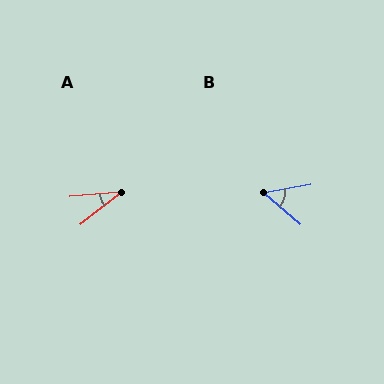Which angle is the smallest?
A, at approximately 33 degrees.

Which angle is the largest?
B, at approximately 52 degrees.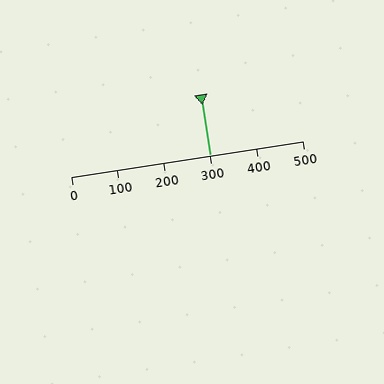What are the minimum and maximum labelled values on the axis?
The axis runs from 0 to 500.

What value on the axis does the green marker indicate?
The marker indicates approximately 300.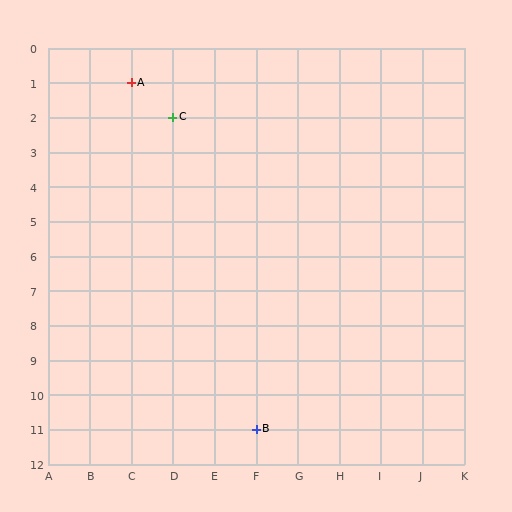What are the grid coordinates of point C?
Point C is at grid coordinates (D, 2).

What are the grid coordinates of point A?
Point A is at grid coordinates (C, 1).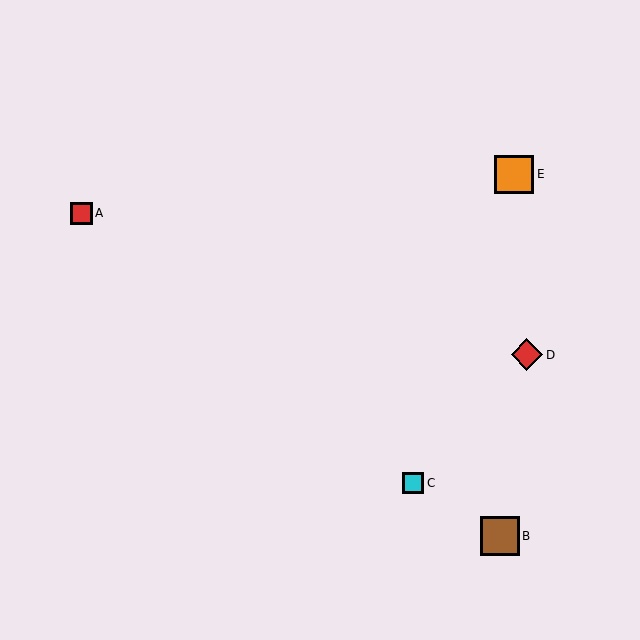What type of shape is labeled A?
Shape A is a red square.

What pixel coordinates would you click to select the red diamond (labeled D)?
Click at (527, 355) to select the red diamond D.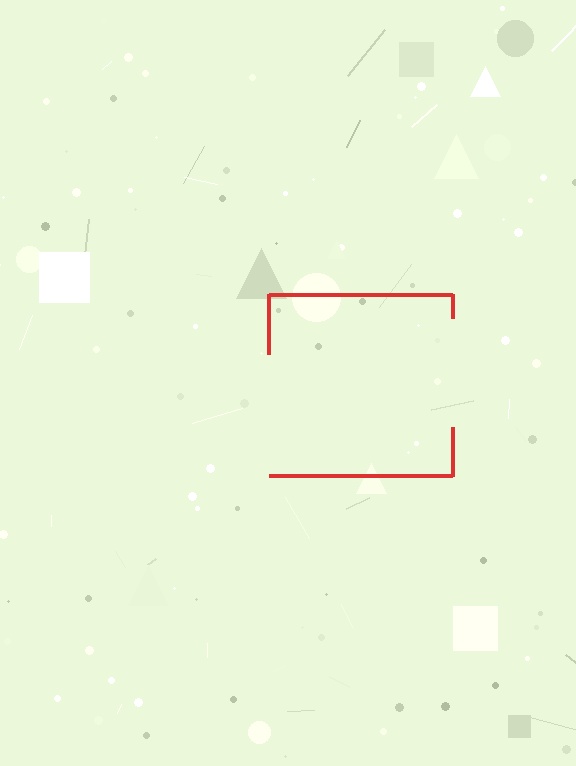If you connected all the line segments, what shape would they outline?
They would outline a square.